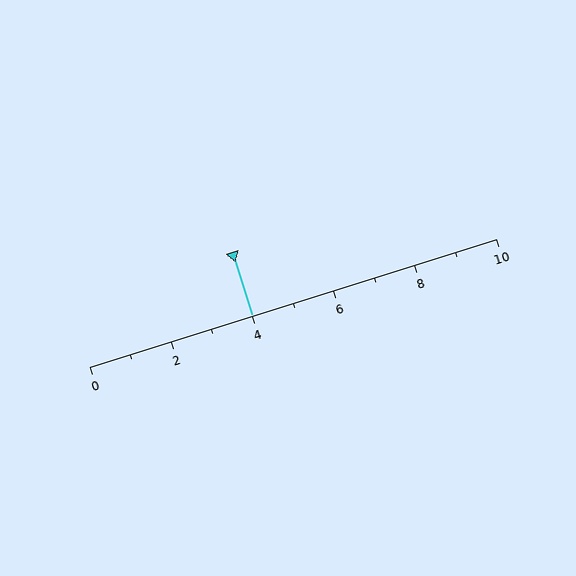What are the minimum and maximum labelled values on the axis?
The axis runs from 0 to 10.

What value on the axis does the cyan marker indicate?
The marker indicates approximately 4.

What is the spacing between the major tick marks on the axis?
The major ticks are spaced 2 apart.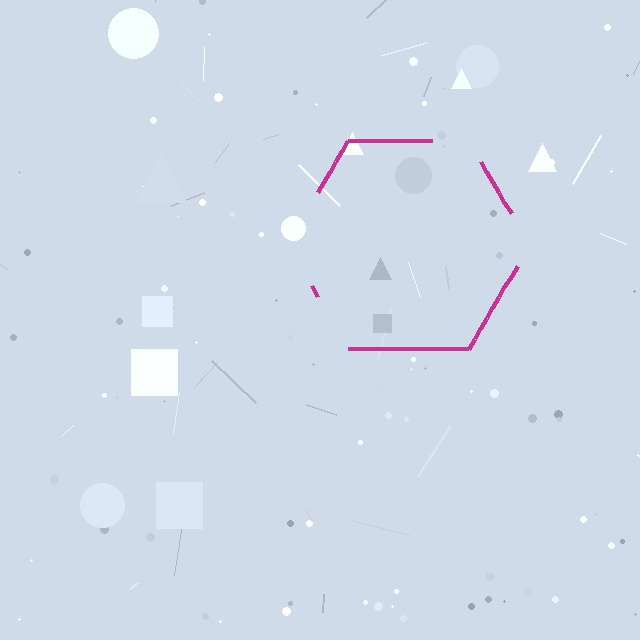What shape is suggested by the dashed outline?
The dashed outline suggests a hexagon.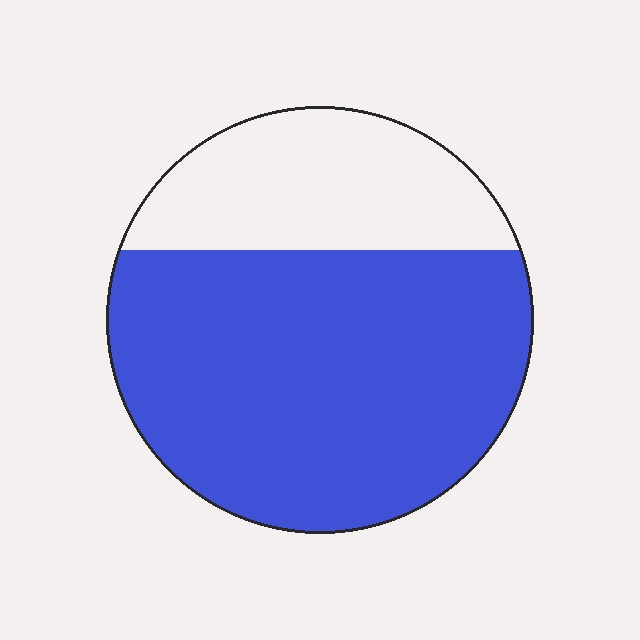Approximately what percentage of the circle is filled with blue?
Approximately 70%.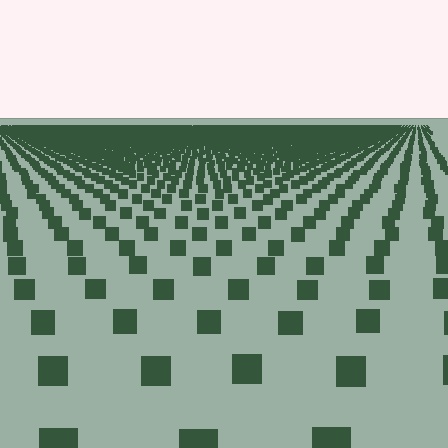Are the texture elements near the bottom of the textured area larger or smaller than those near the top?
Larger. Near the bottom, elements are closer to the viewer and appear at a bigger on-screen size.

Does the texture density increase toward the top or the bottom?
Density increases toward the top.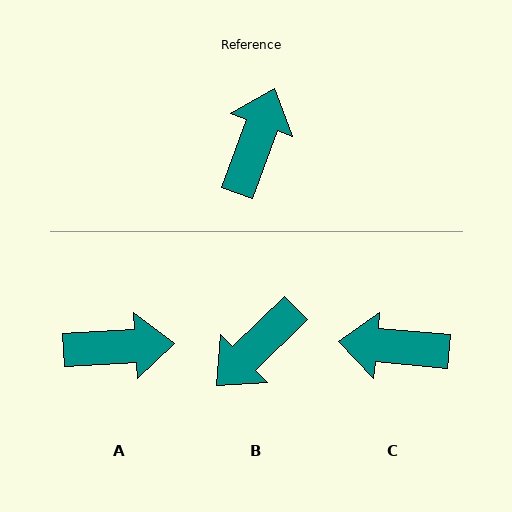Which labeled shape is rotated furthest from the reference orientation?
B, about 154 degrees away.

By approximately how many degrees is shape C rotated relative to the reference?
Approximately 105 degrees counter-clockwise.